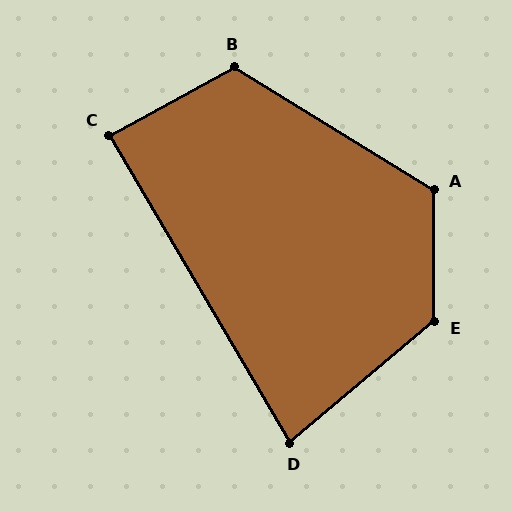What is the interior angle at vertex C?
Approximately 88 degrees (approximately right).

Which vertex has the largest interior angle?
E, at approximately 130 degrees.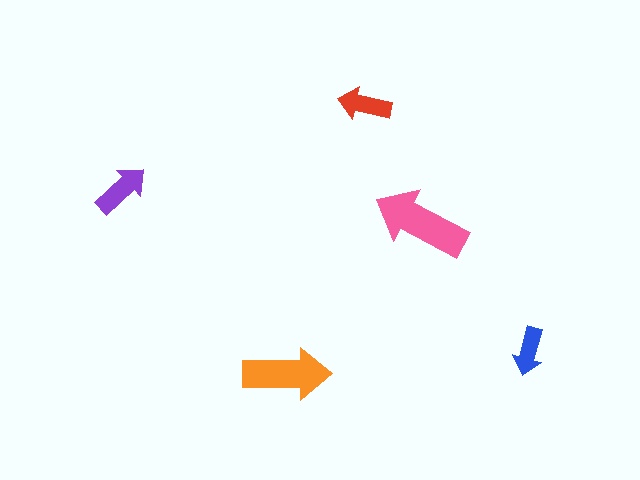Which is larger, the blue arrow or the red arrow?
The red one.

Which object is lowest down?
The orange arrow is bottommost.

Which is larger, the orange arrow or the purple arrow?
The orange one.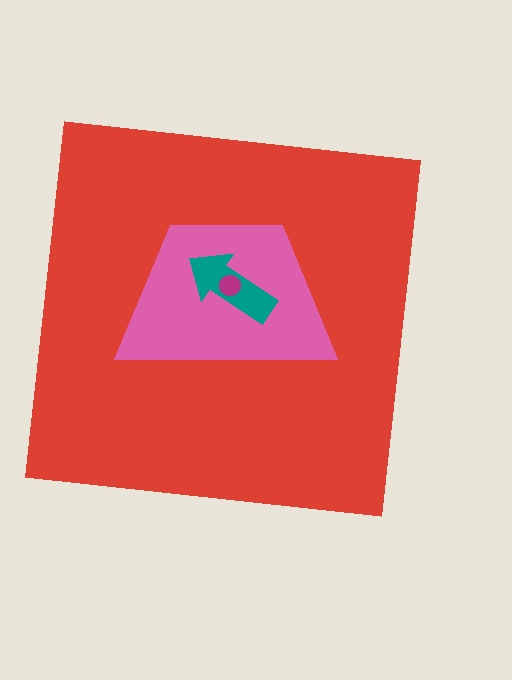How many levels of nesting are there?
4.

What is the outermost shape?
The red square.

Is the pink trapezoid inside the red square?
Yes.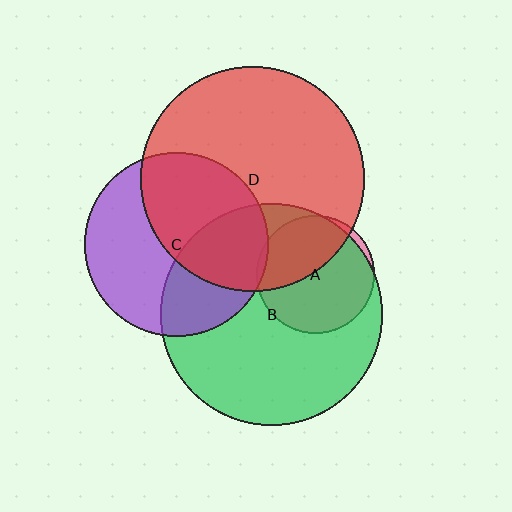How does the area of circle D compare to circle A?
Approximately 3.6 times.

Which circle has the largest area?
Circle D (red).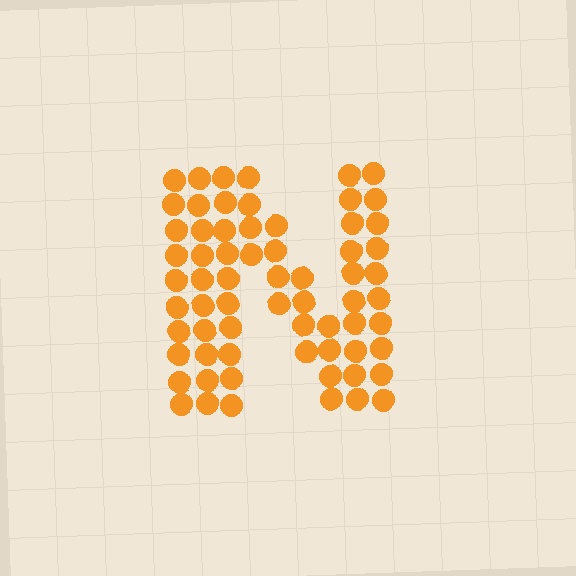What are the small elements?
The small elements are circles.